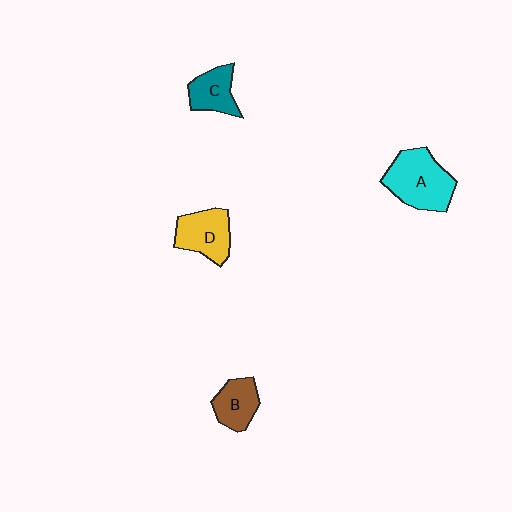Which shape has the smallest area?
Shape C (teal).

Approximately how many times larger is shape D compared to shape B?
Approximately 1.3 times.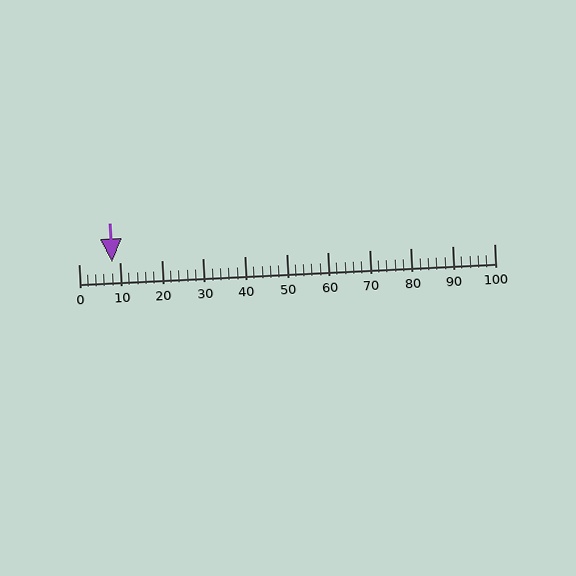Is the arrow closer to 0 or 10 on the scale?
The arrow is closer to 10.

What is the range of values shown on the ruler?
The ruler shows values from 0 to 100.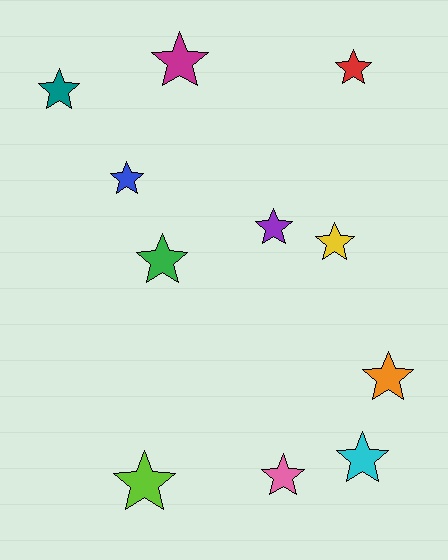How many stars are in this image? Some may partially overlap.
There are 11 stars.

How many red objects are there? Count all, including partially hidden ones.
There is 1 red object.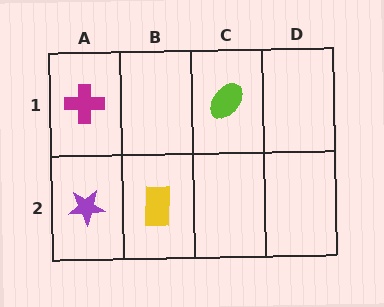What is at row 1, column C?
A lime ellipse.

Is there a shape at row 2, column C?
No, that cell is empty.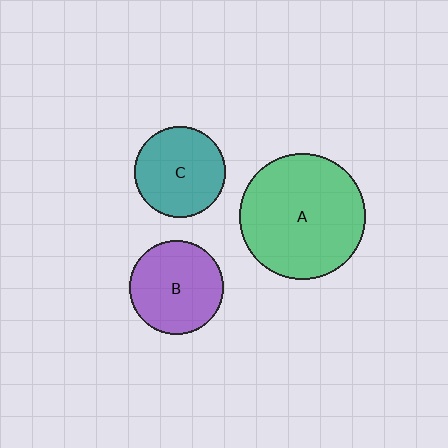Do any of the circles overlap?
No, none of the circles overlap.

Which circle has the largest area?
Circle A (green).